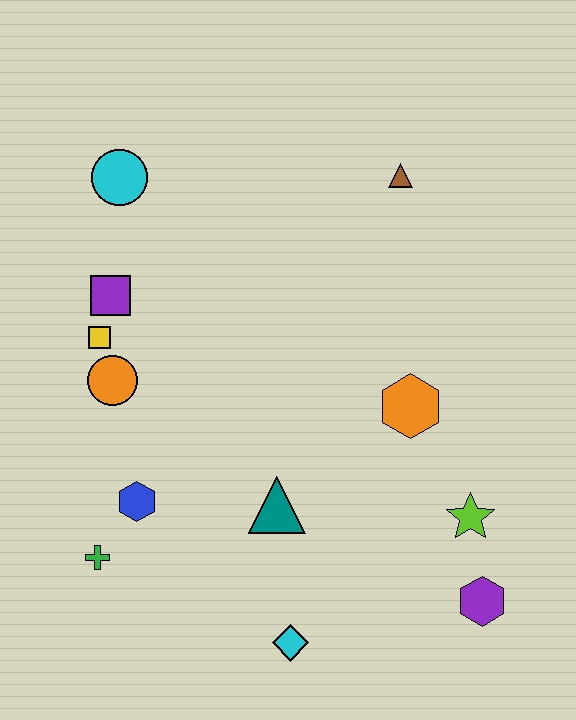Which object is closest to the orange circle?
The yellow square is closest to the orange circle.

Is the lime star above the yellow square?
No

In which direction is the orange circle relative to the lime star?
The orange circle is to the left of the lime star.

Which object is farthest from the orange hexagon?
The cyan circle is farthest from the orange hexagon.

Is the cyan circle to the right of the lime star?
No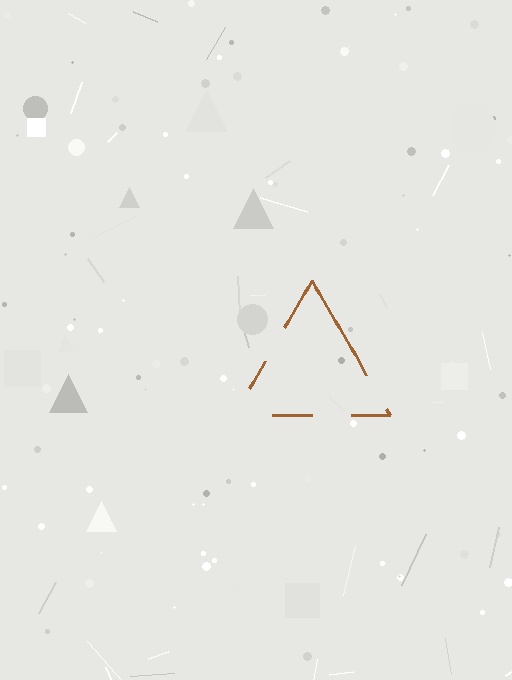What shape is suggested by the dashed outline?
The dashed outline suggests a triangle.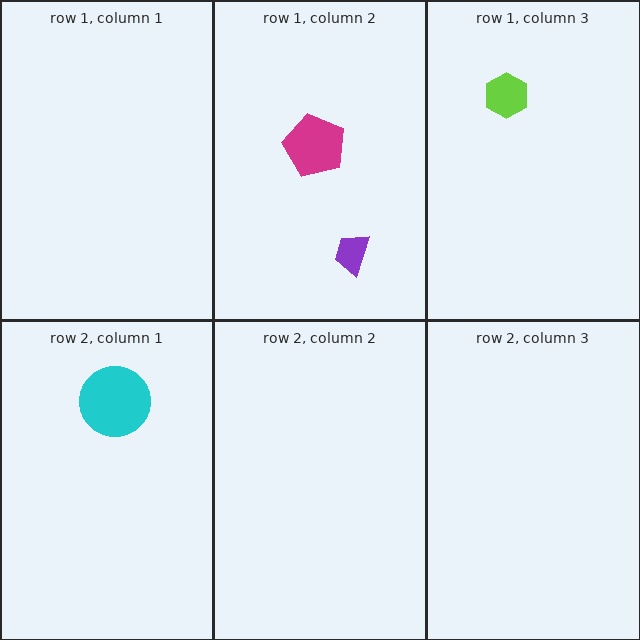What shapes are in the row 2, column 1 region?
The cyan circle.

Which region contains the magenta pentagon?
The row 1, column 2 region.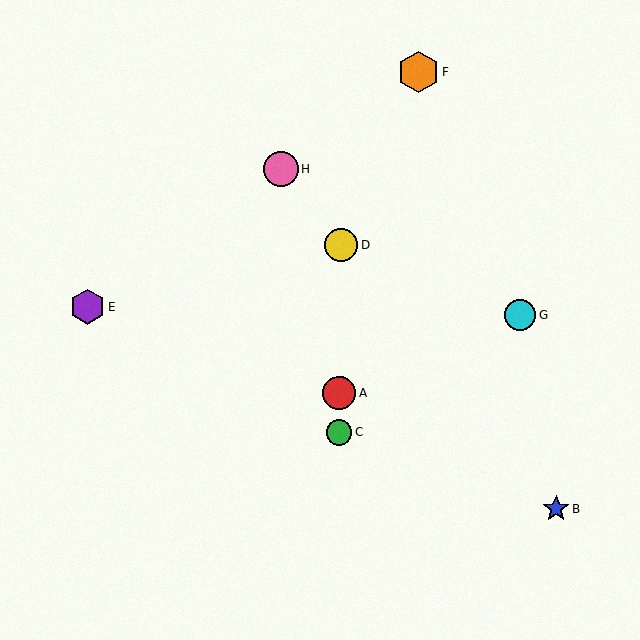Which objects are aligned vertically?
Objects A, C, D are aligned vertically.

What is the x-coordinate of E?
Object E is at x≈88.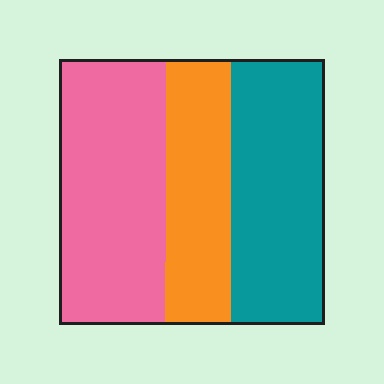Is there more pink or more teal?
Pink.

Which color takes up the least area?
Orange, at roughly 25%.